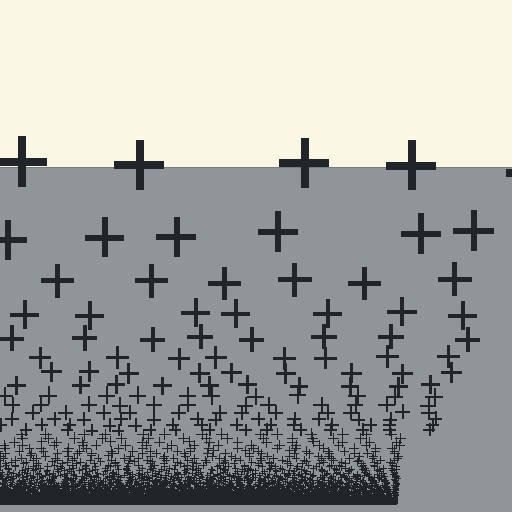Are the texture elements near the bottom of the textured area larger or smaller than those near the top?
Smaller. The gradient is inverted — elements near the bottom are smaller and denser.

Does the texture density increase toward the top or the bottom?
Density increases toward the bottom.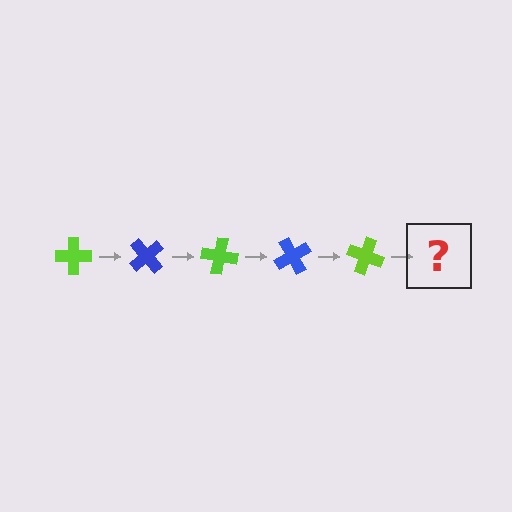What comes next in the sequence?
The next element should be a blue cross, rotated 250 degrees from the start.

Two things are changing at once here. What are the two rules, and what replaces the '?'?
The two rules are that it rotates 50 degrees each step and the color cycles through lime and blue. The '?' should be a blue cross, rotated 250 degrees from the start.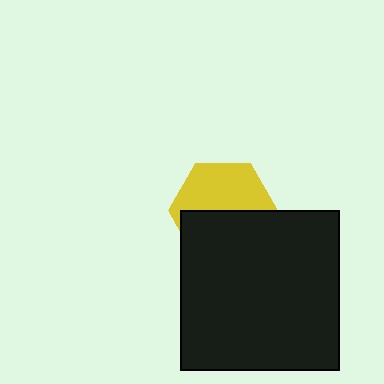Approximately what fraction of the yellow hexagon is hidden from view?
Roughly 51% of the yellow hexagon is hidden behind the black square.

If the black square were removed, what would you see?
You would see the complete yellow hexagon.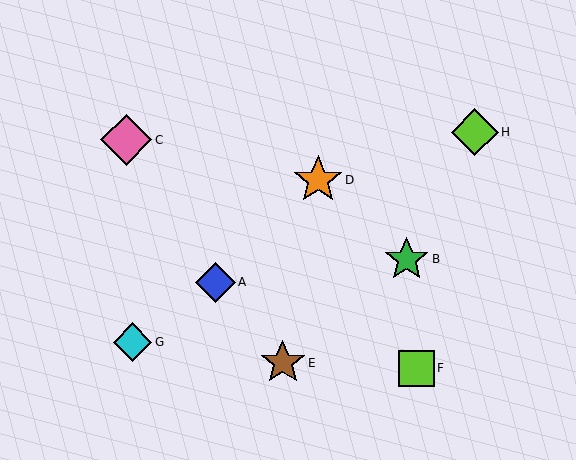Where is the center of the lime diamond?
The center of the lime diamond is at (475, 132).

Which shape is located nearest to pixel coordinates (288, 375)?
The brown star (labeled E) at (283, 363) is nearest to that location.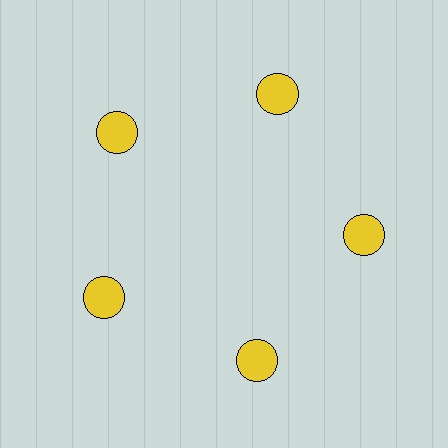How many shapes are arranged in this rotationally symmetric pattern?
There are 5 shapes, arranged in 5 groups of 1.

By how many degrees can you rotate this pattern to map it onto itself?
The pattern maps onto itself every 72 degrees of rotation.